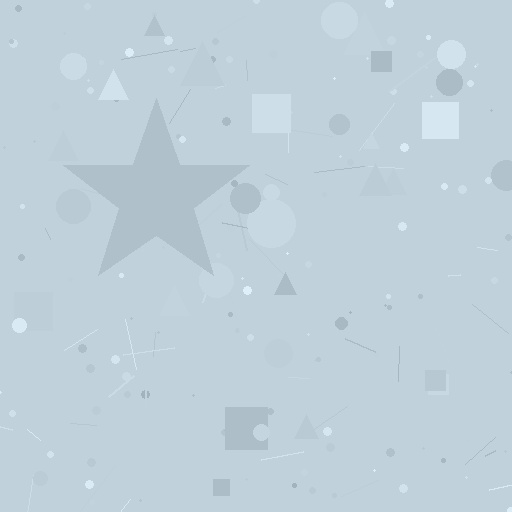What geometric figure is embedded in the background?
A star is embedded in the background.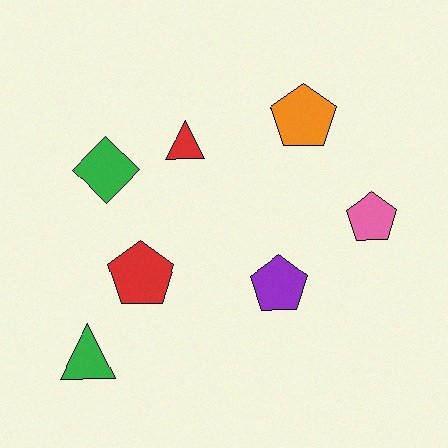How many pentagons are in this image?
There are 4 pentagons.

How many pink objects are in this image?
There is 1 pink object.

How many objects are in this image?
There are 7 objects.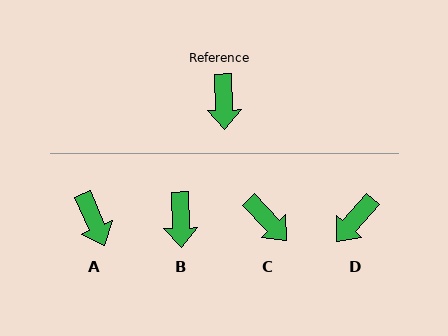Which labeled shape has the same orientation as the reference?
B.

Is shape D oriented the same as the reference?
No, it is off by about 43 degrees.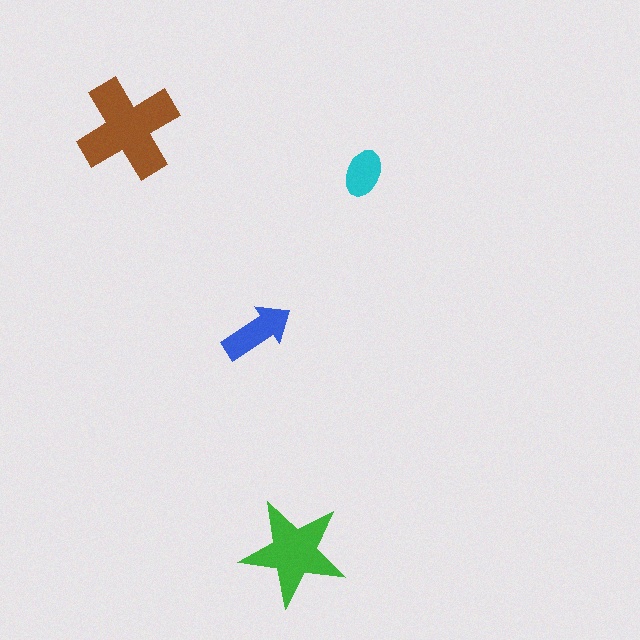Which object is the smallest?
The cyan ellipse.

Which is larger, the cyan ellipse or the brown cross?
The brown cross.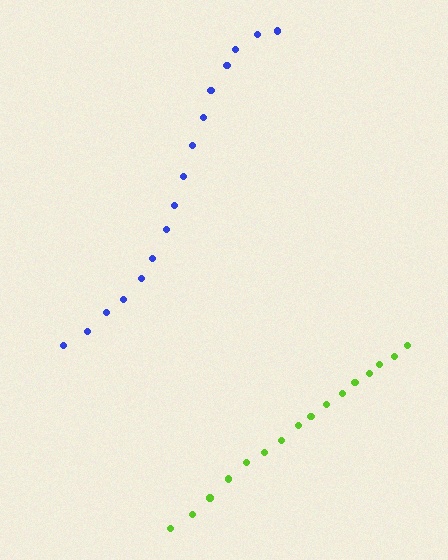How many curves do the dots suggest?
There are 2 distinct paths.